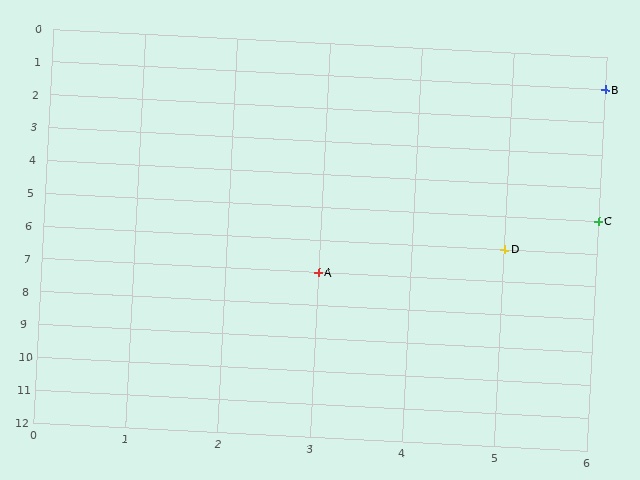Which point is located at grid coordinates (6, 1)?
Point B is at (6, 1).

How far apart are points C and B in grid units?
Points C and B are 4 rows apart.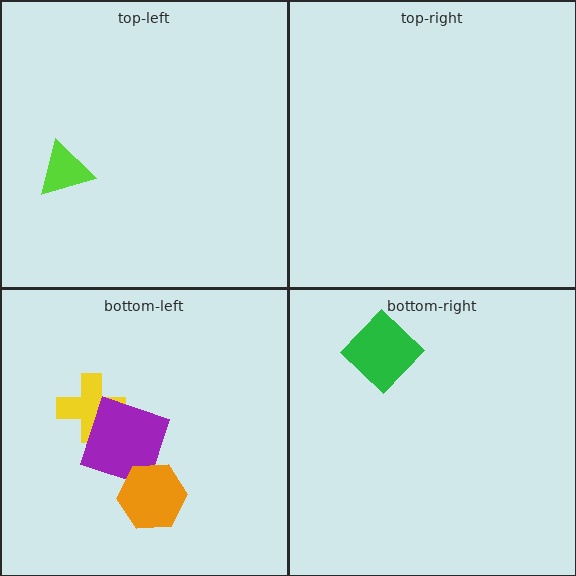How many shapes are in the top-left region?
1.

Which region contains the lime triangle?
The top-left region.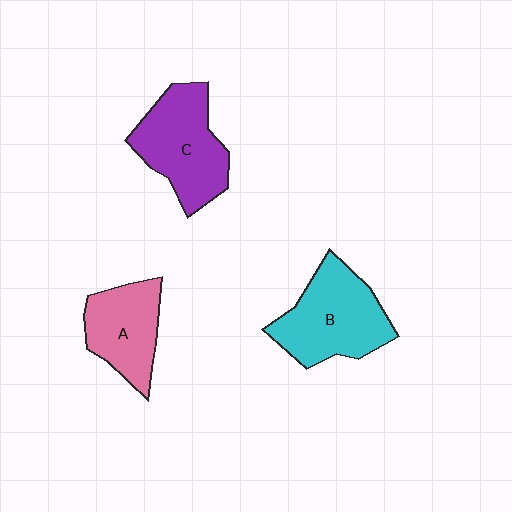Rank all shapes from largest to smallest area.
From largest to smallest: B (cyan), C (purple), A (pink).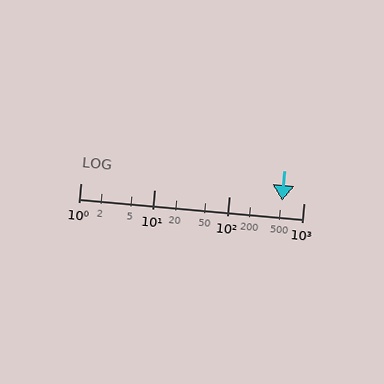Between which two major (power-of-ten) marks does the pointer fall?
The pointer is between 100 and 1000.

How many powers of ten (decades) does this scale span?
The scale spans 3 decades, from 1 to 1000.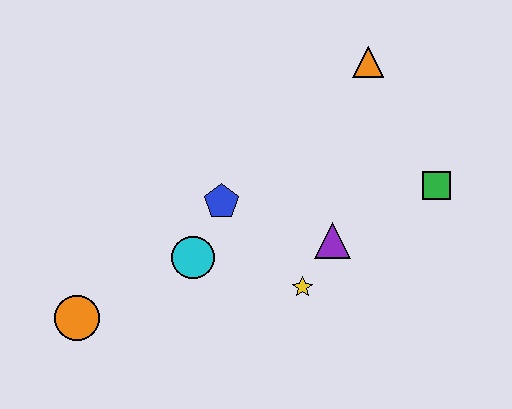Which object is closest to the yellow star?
The purple triangle is closest to the yellow star.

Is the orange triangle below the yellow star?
No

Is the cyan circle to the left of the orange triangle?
Yes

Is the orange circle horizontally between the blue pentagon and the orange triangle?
No